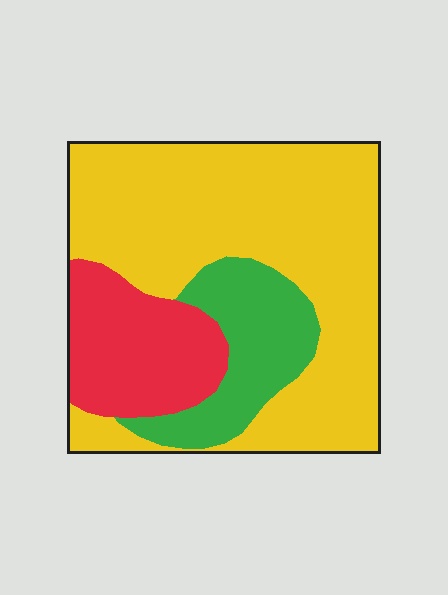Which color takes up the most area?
Yellow, at roughly 65%.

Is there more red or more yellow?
Yellow.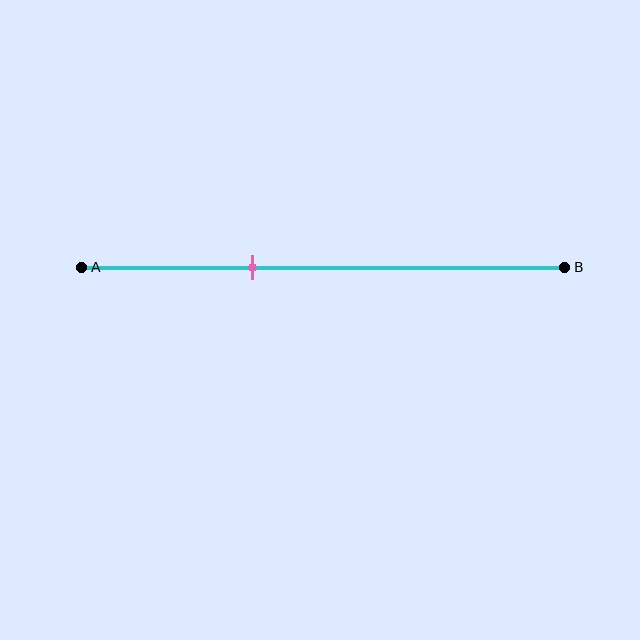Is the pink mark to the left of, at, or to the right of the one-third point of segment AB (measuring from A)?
The pink mark is approximately at the one-third point of segment AB.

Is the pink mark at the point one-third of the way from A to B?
Yes, the mark is approximately at the one-third point.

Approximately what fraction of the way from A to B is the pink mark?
The pink mark is approximately 35% of the way from A to B.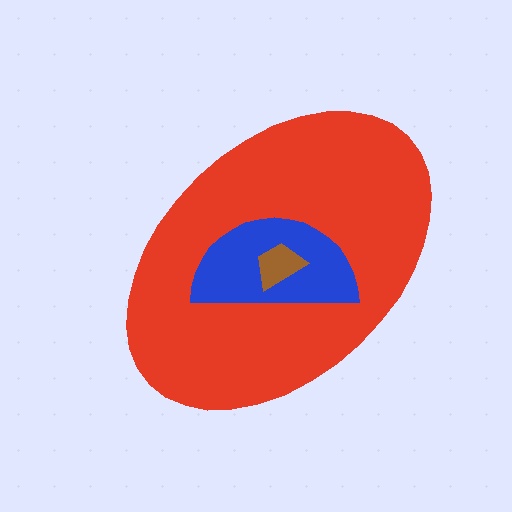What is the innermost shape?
The brown trapezoid.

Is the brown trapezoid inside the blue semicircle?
Yes.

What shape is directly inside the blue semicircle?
The brown trapezoid.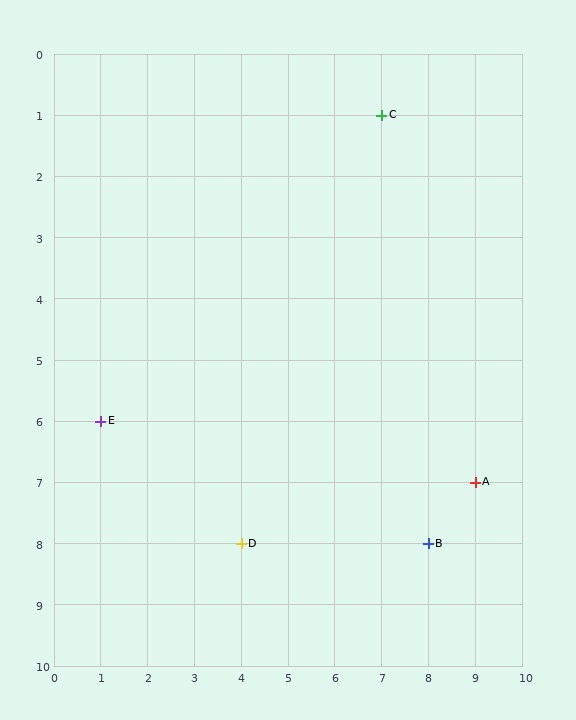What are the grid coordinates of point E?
Point E is at grid coordinates (1, 6).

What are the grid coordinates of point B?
Point B is at grid coordinates (8, 8).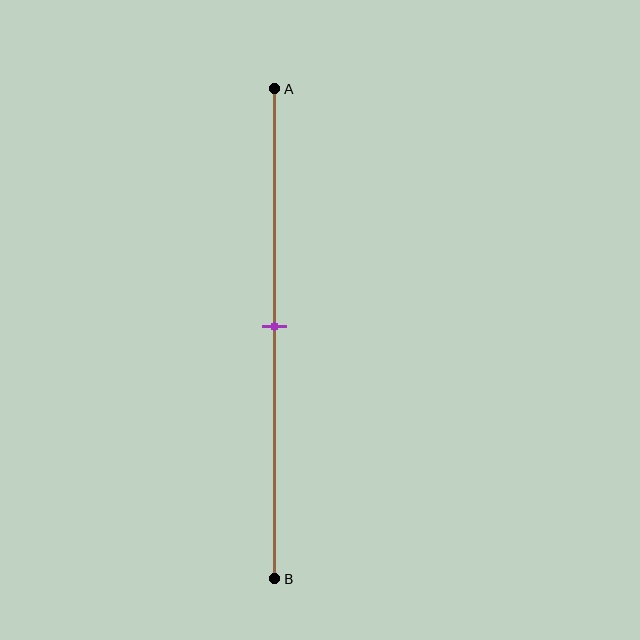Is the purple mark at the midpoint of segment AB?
Yes, the mark is approximately at the midpoint.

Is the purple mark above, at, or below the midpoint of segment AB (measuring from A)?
The purple mark is approximately at the midpoint of segment AB.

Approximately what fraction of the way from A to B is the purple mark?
The purple mark is approximately 50% of the way from A to B.